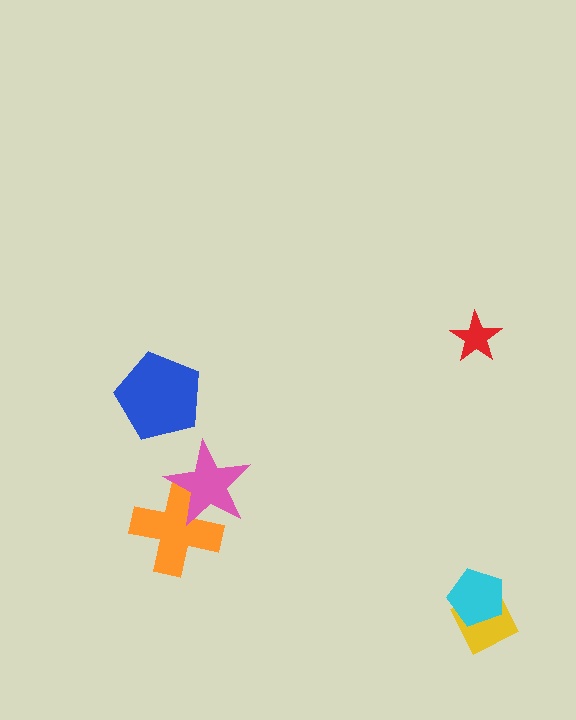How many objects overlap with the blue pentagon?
0 objects overlap with the blue pentagon.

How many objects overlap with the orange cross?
1 object overlaps with the orange cross.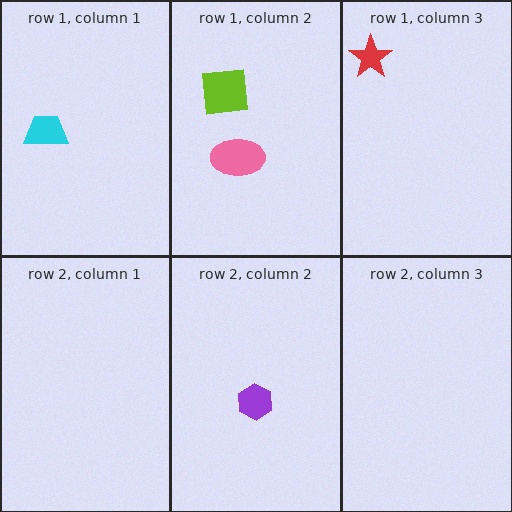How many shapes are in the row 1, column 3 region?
1.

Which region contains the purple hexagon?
The row 2, column 2 region.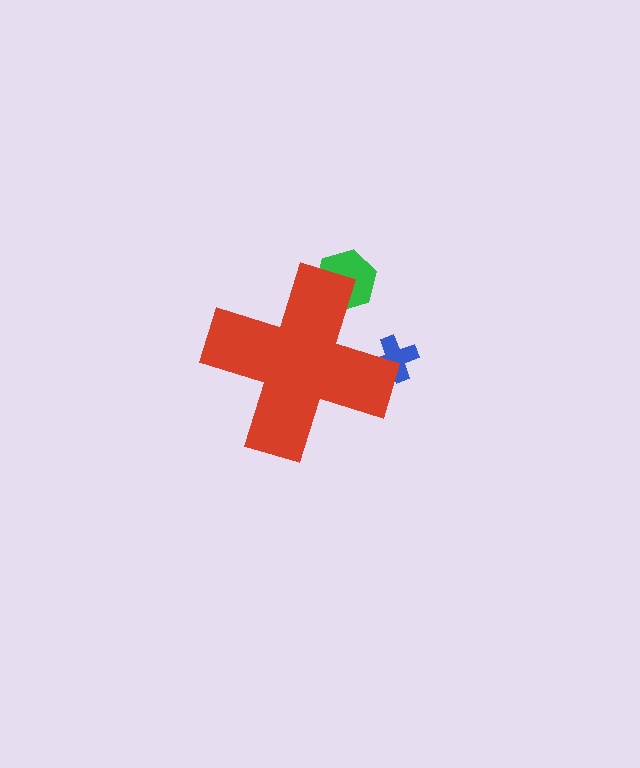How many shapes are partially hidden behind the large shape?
3 shapes are partially hidden.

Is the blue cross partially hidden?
Yes, the blue cross is partially hidden behind the red cross.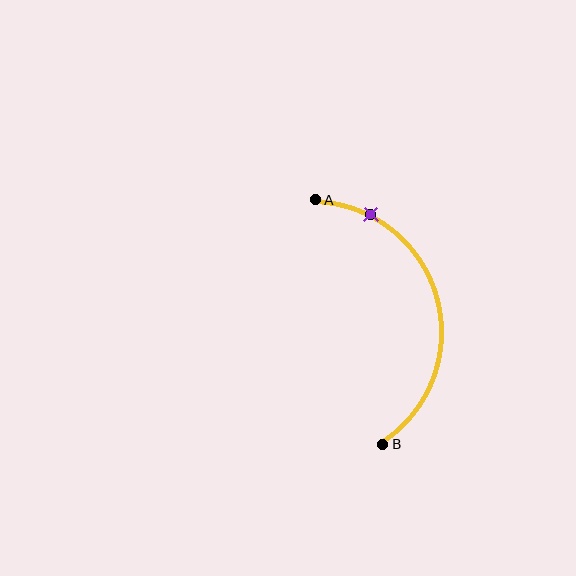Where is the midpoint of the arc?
The arc midpoint is the point on the curve farthest from the straight line joining A and B. It sits to the right of that line.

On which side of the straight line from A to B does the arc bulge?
The arc bulges to the right of the straight line connecting A and B.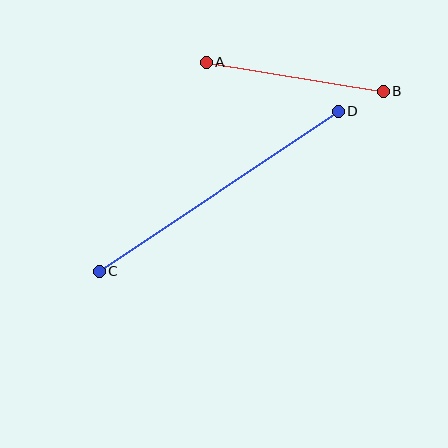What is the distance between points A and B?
The distance is approximately 179 pixels.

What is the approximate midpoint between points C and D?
The midpoint is at approximately (219, 191) pixels.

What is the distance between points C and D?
The distance is approximately 287 pixels.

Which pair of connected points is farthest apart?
Points C and D are farthest apart.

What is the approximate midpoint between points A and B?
The midpoint is at approximately (295, 77) pixels.